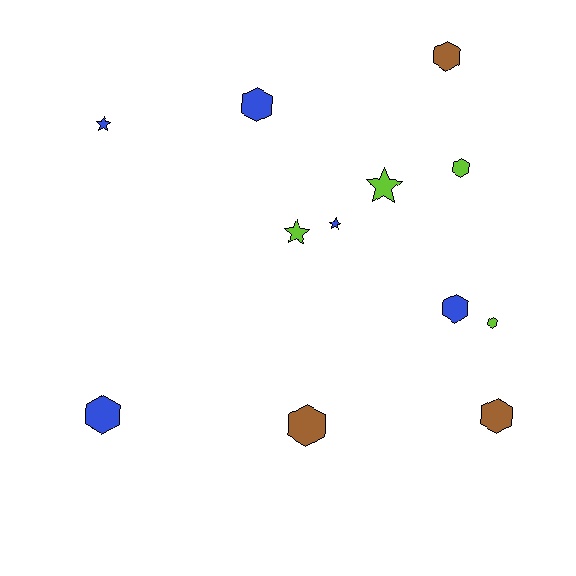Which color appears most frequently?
Blue, with 5 objects.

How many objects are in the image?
There are 12 objects.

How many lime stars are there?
There are 2 lime stars.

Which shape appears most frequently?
Hexagon, with 8 objects.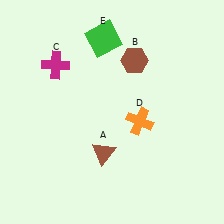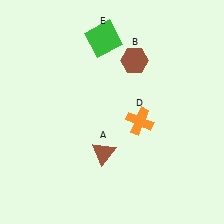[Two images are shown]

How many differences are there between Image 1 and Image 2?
There is 1 difference between the two images.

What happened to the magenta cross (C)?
The magenta cross (C) was removed in Image 2. It was in the top-left area of Image 1.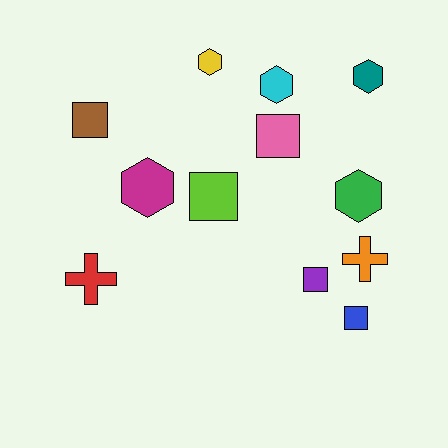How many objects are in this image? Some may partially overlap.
There are 12 objects.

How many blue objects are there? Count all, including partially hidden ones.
There is 1 blue object.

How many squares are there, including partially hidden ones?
There are 5 squares.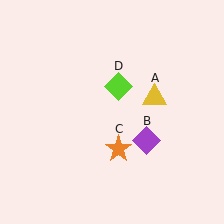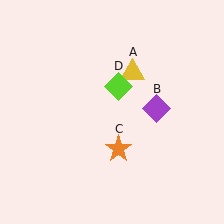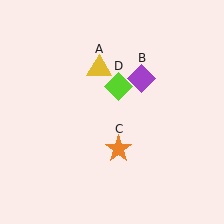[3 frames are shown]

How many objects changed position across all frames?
2 objects changed position: yellow triangle (object A), purple diamond (object B).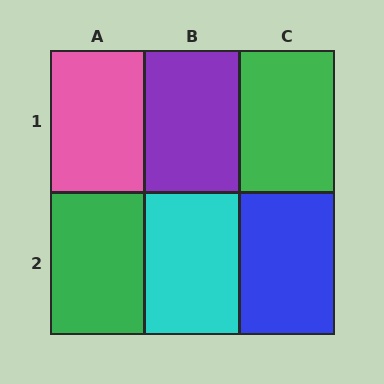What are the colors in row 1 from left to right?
Pink, purple, green.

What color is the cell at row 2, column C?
Blue.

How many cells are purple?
1 cell is purple.